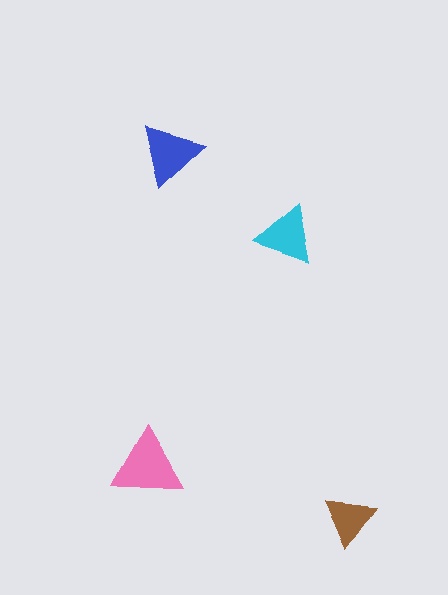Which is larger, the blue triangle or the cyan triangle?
The blue one.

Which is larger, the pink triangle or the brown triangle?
The pink one.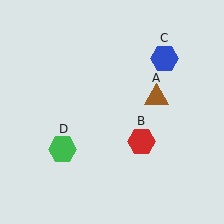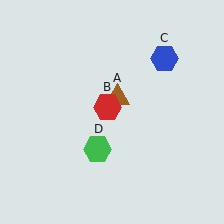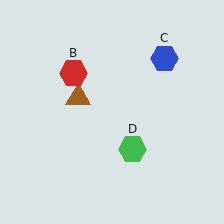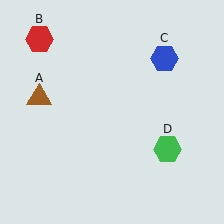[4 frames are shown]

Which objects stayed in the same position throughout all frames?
Blue hexagon (object C) remained stationary.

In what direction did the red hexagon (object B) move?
The red hexagon (object B) moved up and to the left.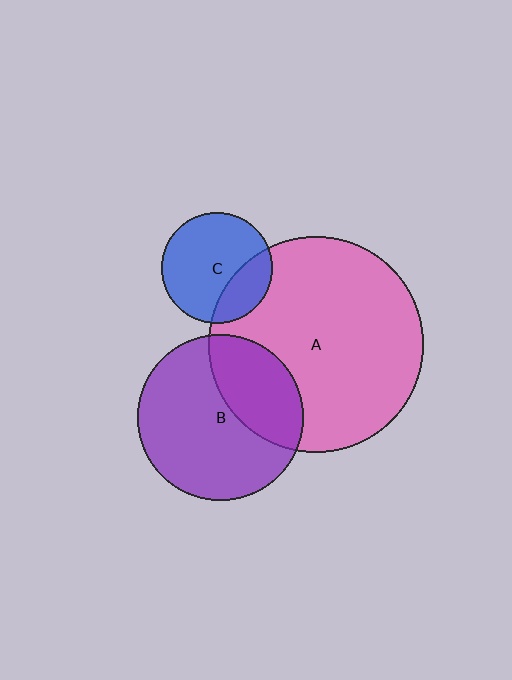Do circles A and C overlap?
Yes.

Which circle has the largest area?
Circle A (pink).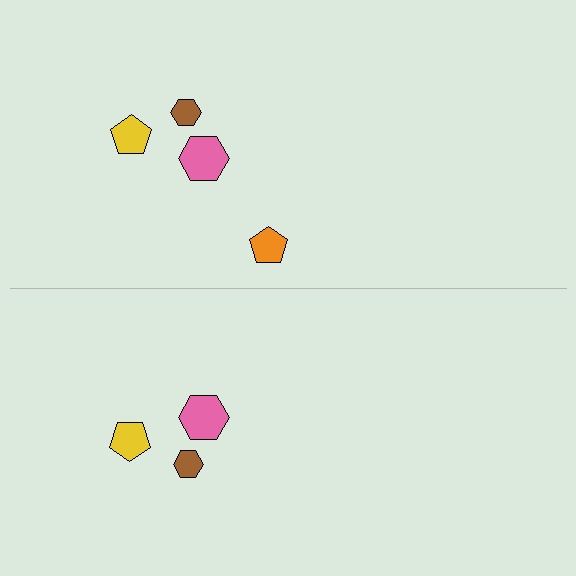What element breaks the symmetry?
A orange pentagon is missing from the bottom side.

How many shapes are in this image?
There are 7 shapes in this image.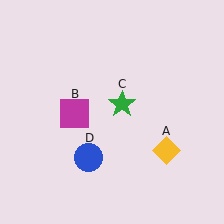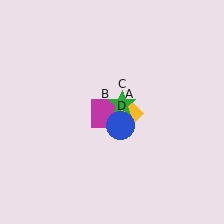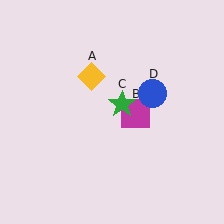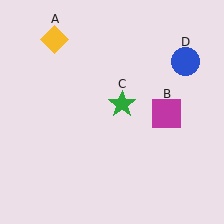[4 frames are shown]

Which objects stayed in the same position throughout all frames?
Green star (object C) remained stationary.